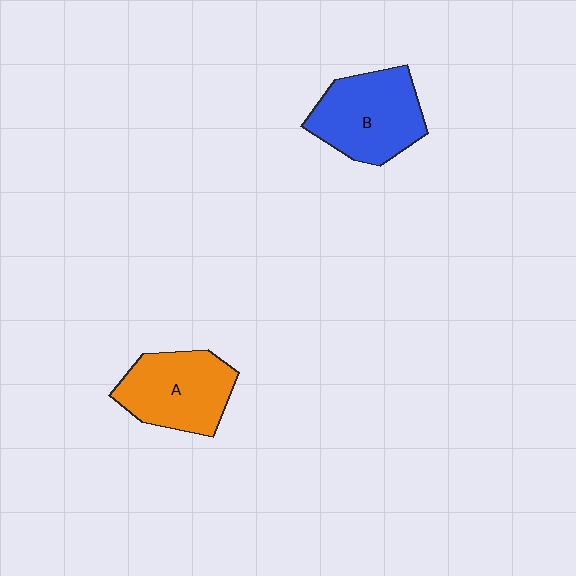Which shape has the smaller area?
Shape A (orange).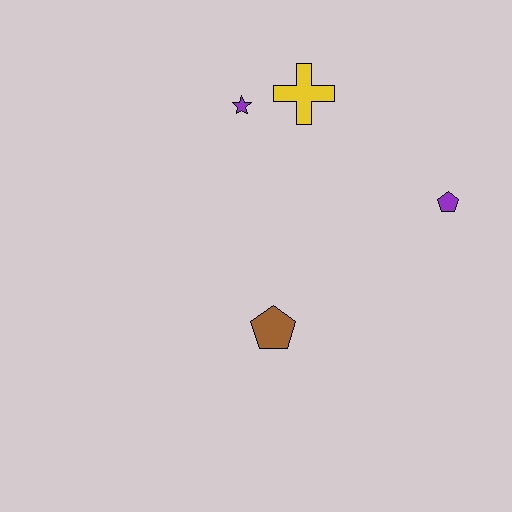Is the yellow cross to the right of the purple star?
Yes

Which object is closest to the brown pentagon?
The purple pentagon is closest to the brown pentagon.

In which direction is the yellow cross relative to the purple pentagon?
The yellow cross is to the left of the purple pentagon.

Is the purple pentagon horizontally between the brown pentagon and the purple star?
No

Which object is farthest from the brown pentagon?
The yellow cross is farthest from the brown pentagon.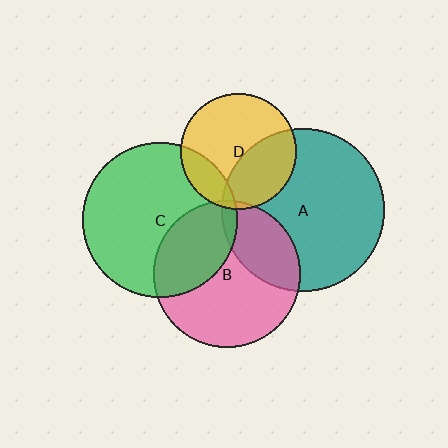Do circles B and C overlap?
Yes.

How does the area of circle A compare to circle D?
Approximately 1.9 times.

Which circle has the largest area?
Circle A (teal).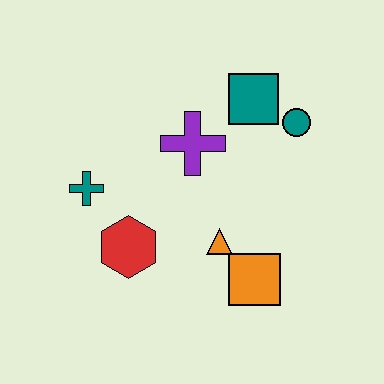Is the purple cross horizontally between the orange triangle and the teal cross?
Yes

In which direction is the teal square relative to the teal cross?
The teal square is to the right of the teal cross.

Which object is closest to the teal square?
The teal circle is closest to the teal square.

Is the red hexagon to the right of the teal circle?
No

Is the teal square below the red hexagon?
No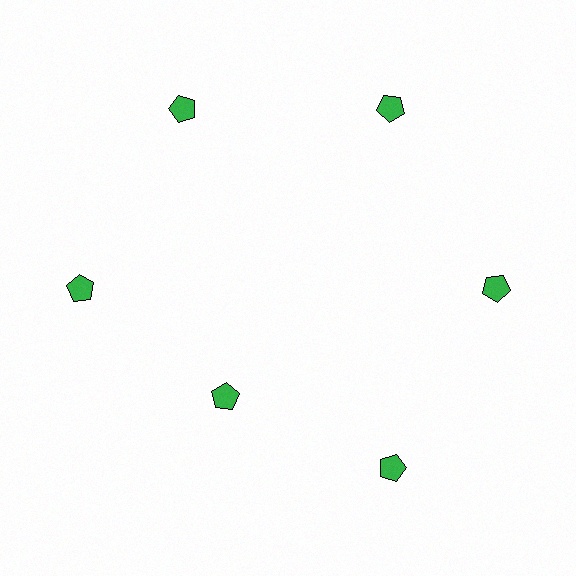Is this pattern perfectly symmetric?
No. The 6 green pentagons are arranged in a ring, but one element near the 7 o'clock position is pulled inward toward the center, breaking the 6-fold rotational symmetry.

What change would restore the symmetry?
The symmetry would be restored by moving it outward, back onto the ring so that all 6 pentagons sit at equal angles and equal distance from the center.